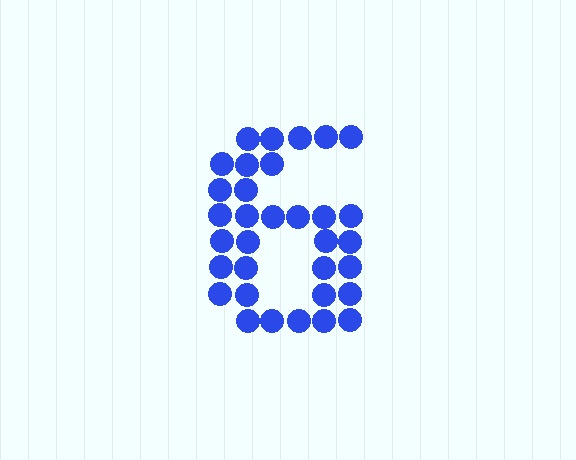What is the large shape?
The large shape is the digit 6.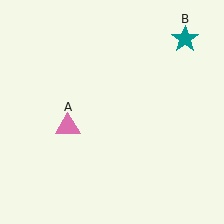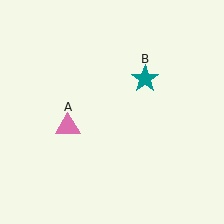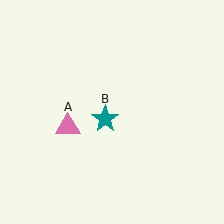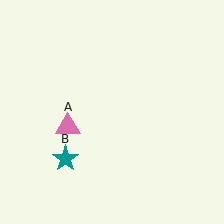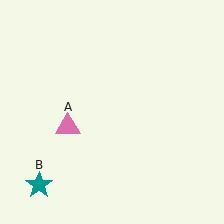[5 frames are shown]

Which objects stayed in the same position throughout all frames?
Pink triangle (object A) remained stationary.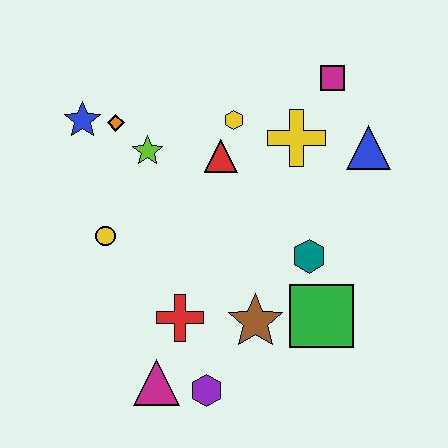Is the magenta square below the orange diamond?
No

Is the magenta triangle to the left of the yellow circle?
No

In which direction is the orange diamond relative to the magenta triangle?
The orange diamond is above the magenta triangle.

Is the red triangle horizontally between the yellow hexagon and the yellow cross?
No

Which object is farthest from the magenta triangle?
The magenta square is farthest from the magenta triangle.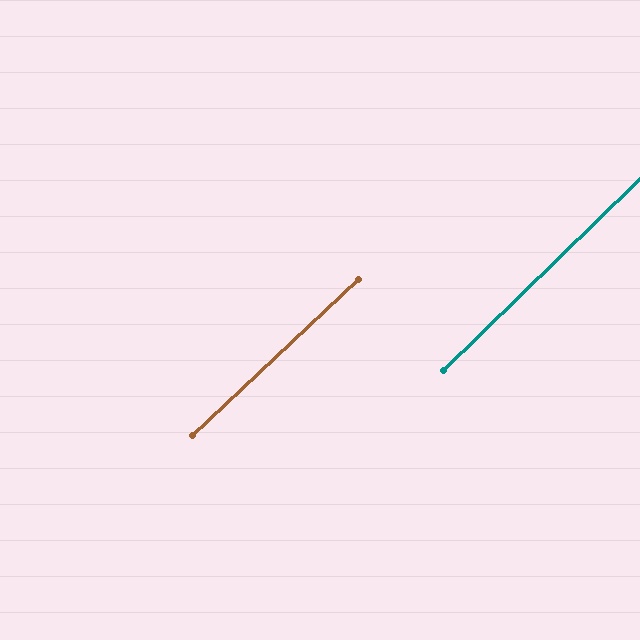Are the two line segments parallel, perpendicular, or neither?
Parallel — their directions differ by only 1.1°.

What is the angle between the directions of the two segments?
Approximately 1 degree.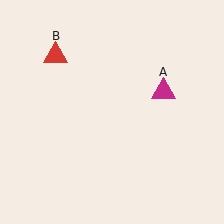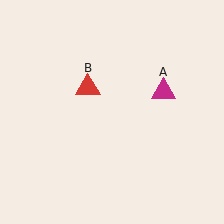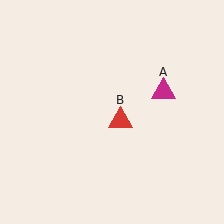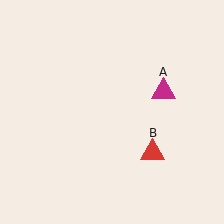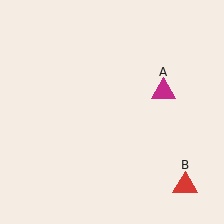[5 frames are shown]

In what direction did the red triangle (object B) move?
The red triangle (object B) moved down and to the right.